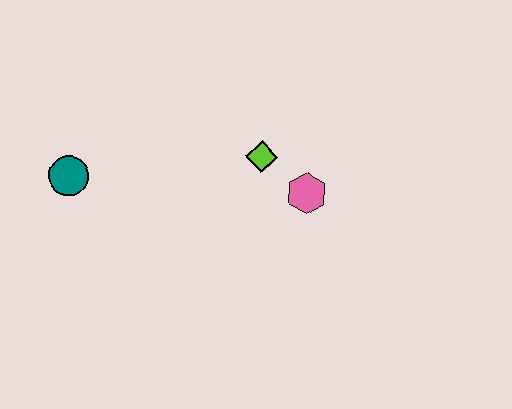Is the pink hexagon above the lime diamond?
No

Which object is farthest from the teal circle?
The pink hexagon is farthest from the teal circle.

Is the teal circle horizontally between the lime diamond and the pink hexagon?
No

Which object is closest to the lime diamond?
The pink hexagon is closest to the lime diamond.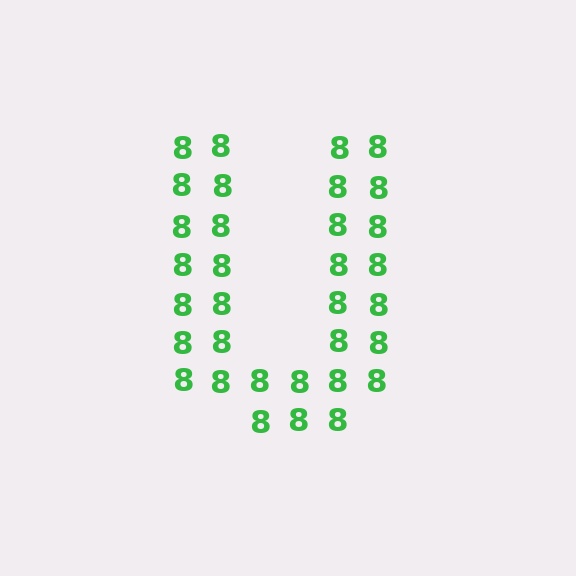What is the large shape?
The large shape is the letter U.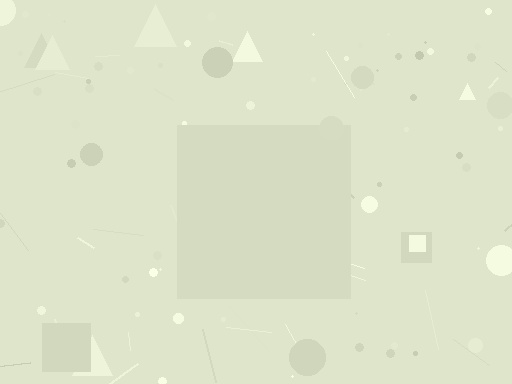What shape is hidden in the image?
A square is hidden in the image.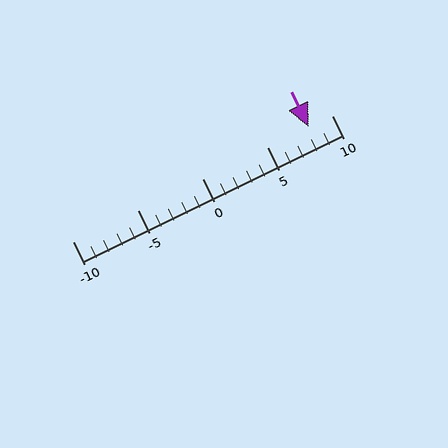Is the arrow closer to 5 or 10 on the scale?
The arrow is closer to 10.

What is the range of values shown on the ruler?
The ruler shows values from -10 to 10.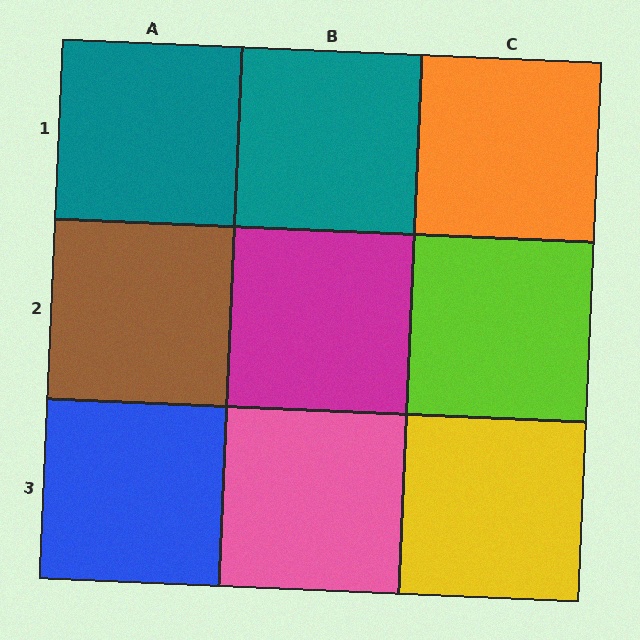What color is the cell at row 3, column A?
Blue.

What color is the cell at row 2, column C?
Lime.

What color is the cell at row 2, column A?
Brown.